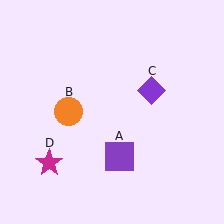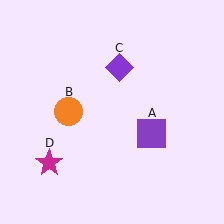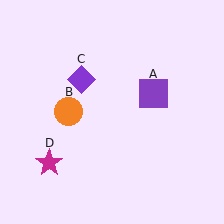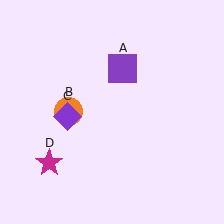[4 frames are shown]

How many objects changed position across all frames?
2 objects changed position: purple square (object A), purple diamond (object C).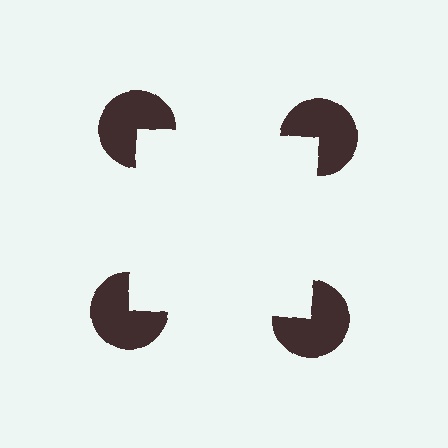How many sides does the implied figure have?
4 sides.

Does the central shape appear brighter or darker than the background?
It typically appears slightly brighter than the background, even though no actual brightness change is drawn.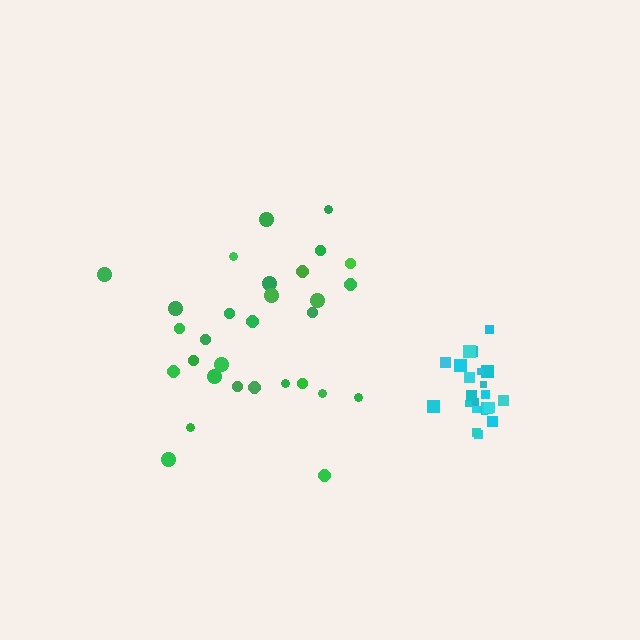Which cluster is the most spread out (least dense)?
Green.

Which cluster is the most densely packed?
Cyan.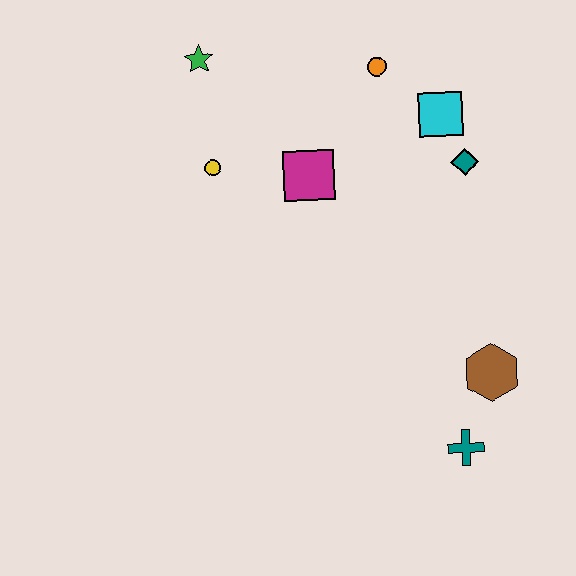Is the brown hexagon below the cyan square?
Yes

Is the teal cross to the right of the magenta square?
Yes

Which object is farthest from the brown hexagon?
The green star is farthest from the brown hexagon.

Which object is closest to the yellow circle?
The magenta square is closest to the yellow circle.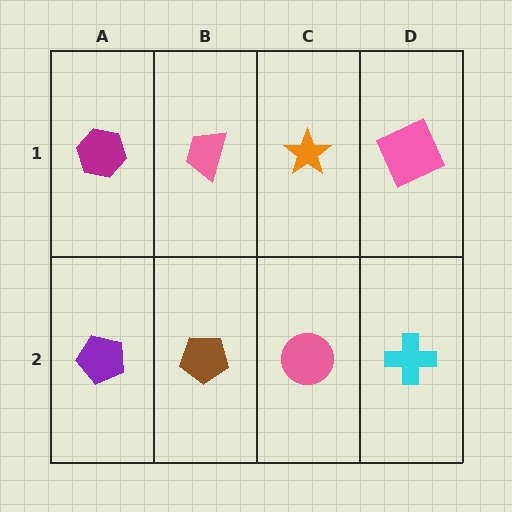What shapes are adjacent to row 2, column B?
A pink trapezoid (row 1, column B), a purple pentagon (row 2, column A), a pink circle (row 2, column C).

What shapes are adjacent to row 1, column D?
A cyan cross (row 2, column D), an orange star (row 1, column C).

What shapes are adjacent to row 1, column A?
A purple pentagon (row 2, column A), a pink trapezoid (row 1, column B).